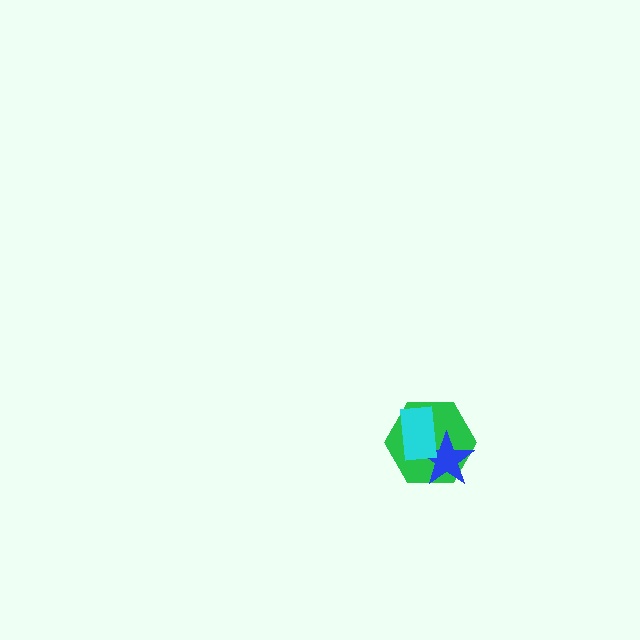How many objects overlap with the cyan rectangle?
2 objects overlap with the cyan rectangle.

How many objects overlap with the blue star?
2 objects overlap with the blue star.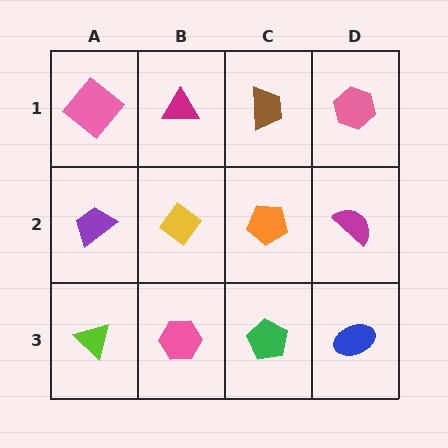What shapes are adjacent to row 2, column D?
A pink hexagon (row 1, column D), a blue ellipse (row 3, column D), an orange pentagon (row 2, column C).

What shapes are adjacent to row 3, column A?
A purple trapezoid (row 2, column A), a pink hexagon (row 3, column B).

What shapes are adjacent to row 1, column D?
A magenta semicircle (row 2, column D), a brown trapezoid (row 1, column C).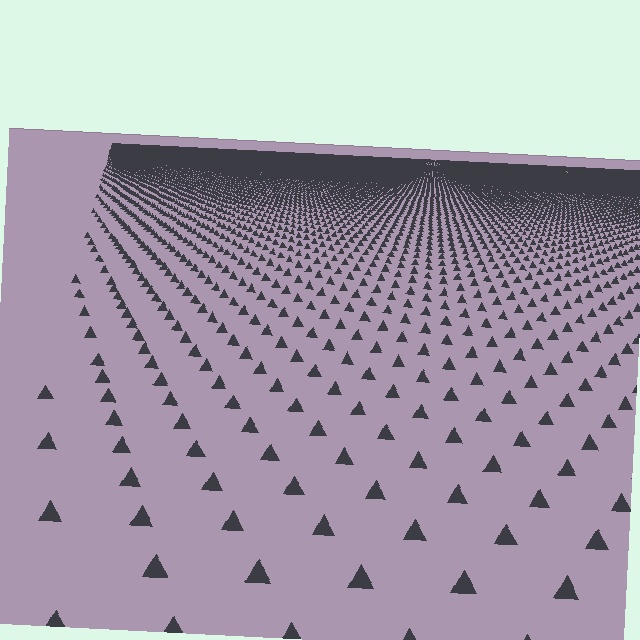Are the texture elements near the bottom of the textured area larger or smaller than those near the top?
Larger. Near the bottom, elements are closer to the viewer and appear at a bigger on-screen size.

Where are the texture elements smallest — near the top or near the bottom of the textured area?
Near the top.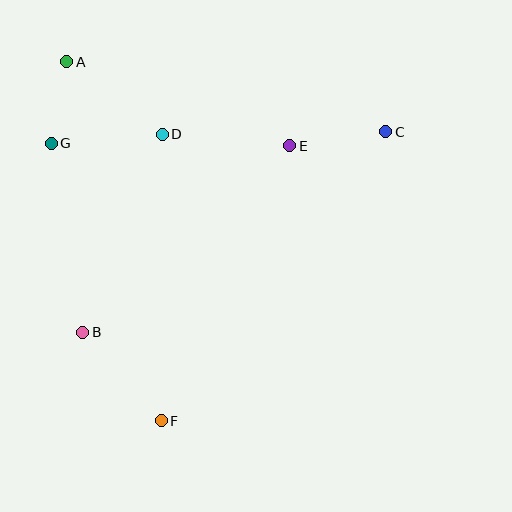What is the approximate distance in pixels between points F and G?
The distance between F and G is approximately 299 pixels.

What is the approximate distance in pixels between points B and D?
The distance between B and D is approximately 214 pixels.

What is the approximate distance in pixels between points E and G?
The distance between E and G is approximately 239 pixels.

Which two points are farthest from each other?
Points A and F are farthest from each other.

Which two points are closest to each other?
Points A and G are closest to each other.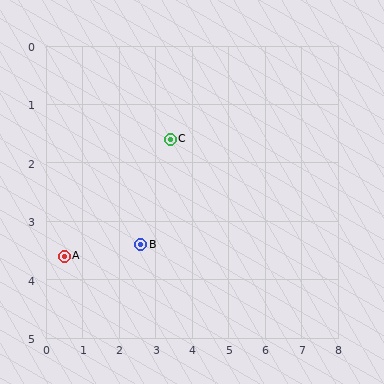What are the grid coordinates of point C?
Point C is at approximately (3.4, 1.6).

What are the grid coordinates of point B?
Point B is at approximately (2.6, 3.4).